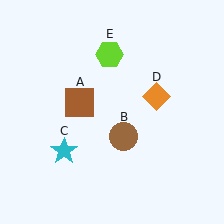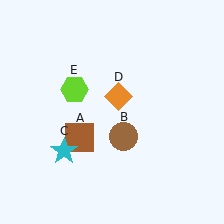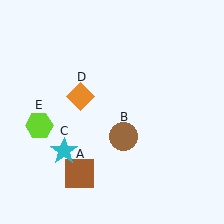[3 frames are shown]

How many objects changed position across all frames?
3 objects changed position: brown square (object A), orange diamond (object D), lime hexagon (object E).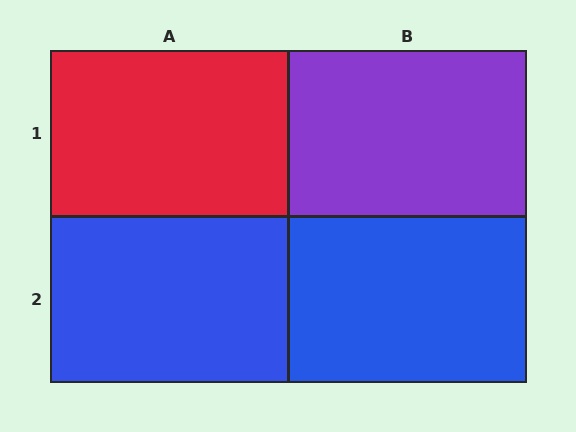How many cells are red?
1 cell is red.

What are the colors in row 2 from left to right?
Blue, blue.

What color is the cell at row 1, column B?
Purple.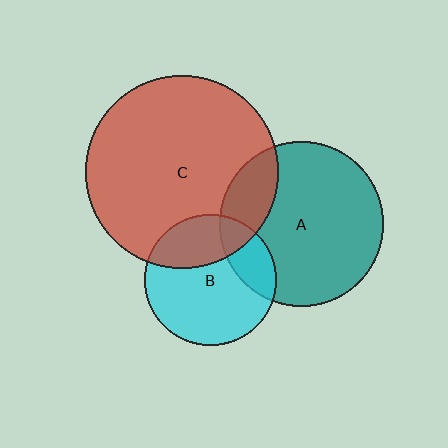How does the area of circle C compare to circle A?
Approximately 1.4 times.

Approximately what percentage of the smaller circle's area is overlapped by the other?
Approximately 30%.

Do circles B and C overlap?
Yes.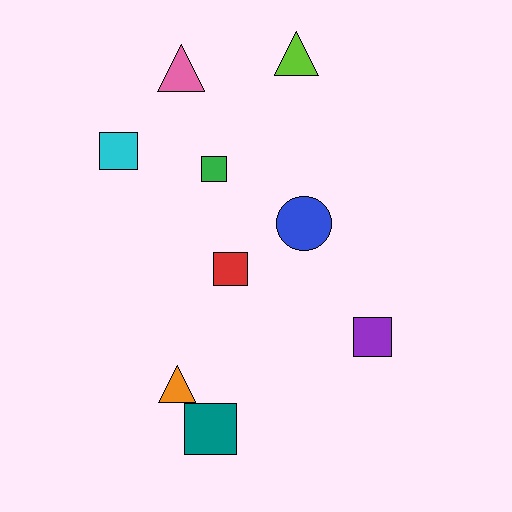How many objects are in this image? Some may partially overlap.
There are 9 objects.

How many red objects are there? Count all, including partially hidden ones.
There is 1 red object.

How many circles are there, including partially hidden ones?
There is 1 circle.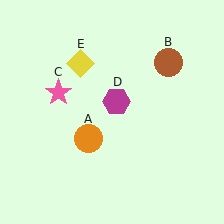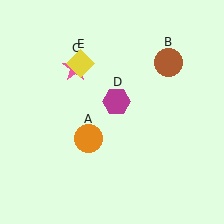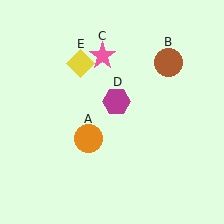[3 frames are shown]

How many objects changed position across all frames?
1 object changed position: pink star (object C).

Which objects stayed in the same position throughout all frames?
Orange circle (object A) and brown circle (object B) and magenta hexagon (object D) and yellow diamond (object E) remained stationary.